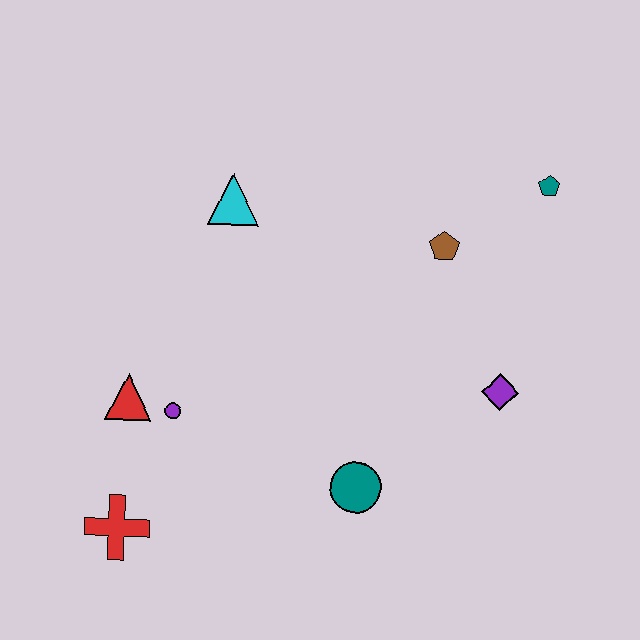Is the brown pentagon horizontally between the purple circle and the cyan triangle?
No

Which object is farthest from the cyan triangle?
The red cross is farthest from the cyan triangle.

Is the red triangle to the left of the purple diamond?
Yes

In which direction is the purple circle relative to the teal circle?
The purple circle is to the left of the teal circle.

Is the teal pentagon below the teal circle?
No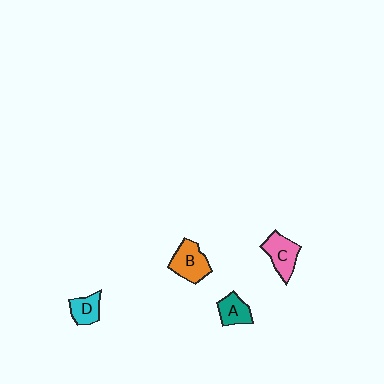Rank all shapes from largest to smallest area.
From largest to smallest: B (orange), C (pink), A (teal), D (cyan).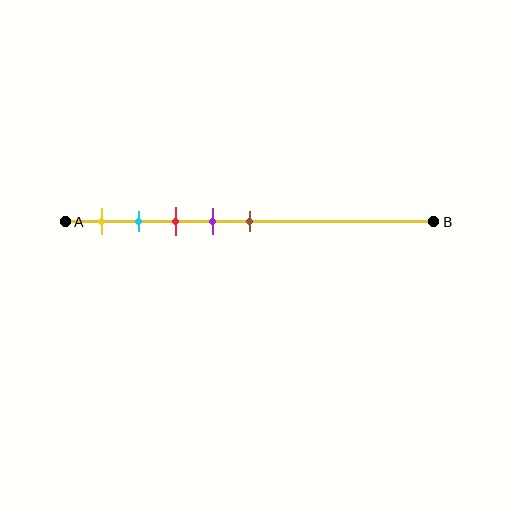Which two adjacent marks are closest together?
The cyan and red marks are the closest adjacent pair.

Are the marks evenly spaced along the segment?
Yes, the marks are approximately evenly spaced.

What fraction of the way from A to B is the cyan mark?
The cyan mark is approximately 20% (0.2) of the way from A to B.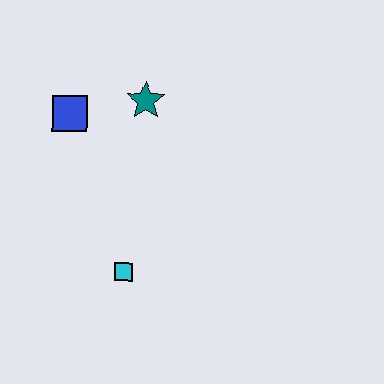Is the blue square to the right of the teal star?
No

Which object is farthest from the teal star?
The cyan square is farthest from the teal star.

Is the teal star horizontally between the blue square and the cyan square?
No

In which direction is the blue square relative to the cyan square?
The blue square is above the cyan square.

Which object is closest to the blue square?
The teal star is closest to the blue square.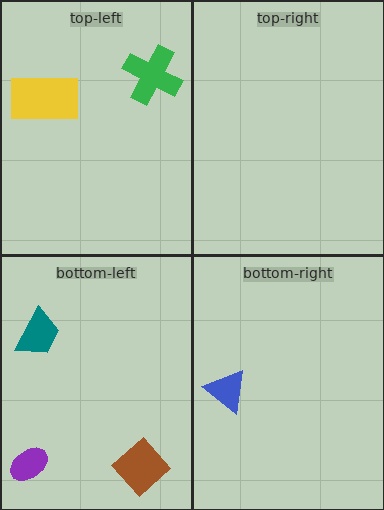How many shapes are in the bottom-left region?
3.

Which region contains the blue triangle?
The bottom-right region.